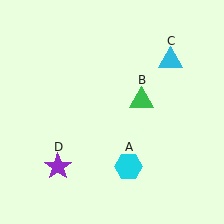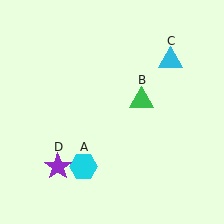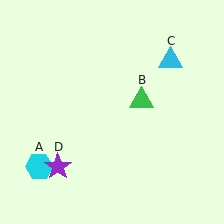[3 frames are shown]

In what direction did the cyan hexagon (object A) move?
The cyan hexagon (object A) moved left.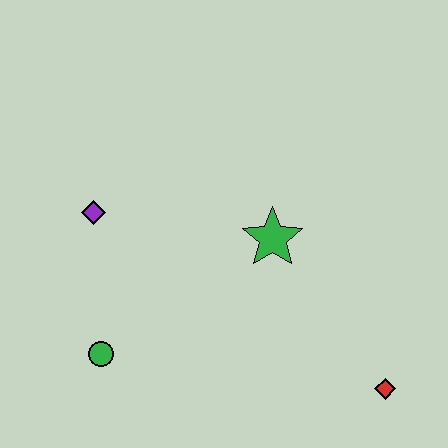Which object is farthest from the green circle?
The red diamond is farthest from the green circle.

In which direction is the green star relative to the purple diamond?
The green star is to the right of the purple diamond.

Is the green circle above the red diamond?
Yes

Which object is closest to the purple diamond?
The green circle is closest to the purple diamond.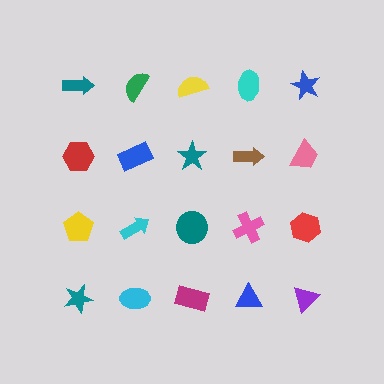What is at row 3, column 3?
A teal circle.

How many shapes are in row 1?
5 shapes.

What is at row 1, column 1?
A teal arrow.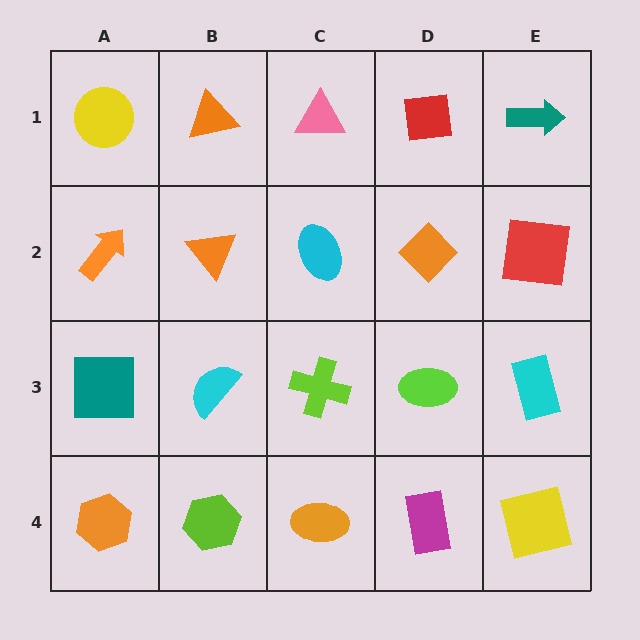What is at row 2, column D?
An orange diamond.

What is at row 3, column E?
A cyan rectangle.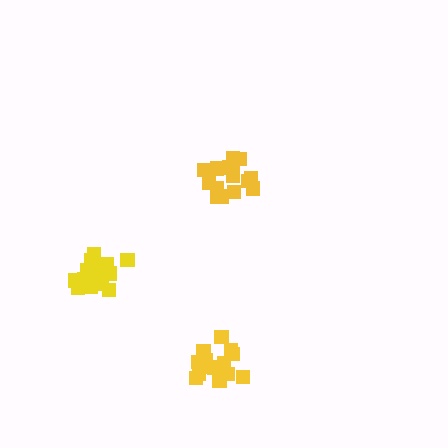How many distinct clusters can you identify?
There are 3 distinct clusters.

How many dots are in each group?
Group 1: 14 dots, Group 2: 17 dots, Group 3: 18 dots (49 total).